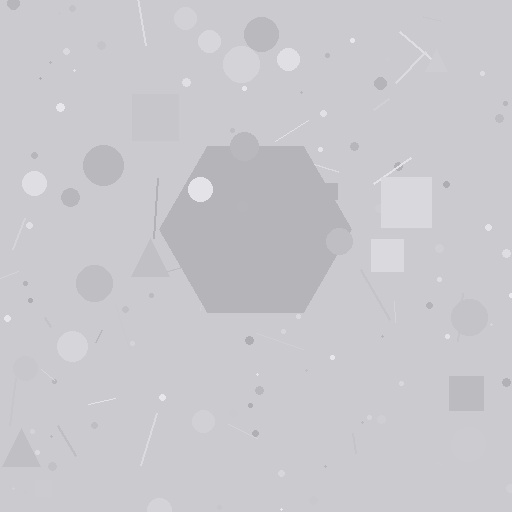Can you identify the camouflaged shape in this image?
The camouflaged shape is a hexagon.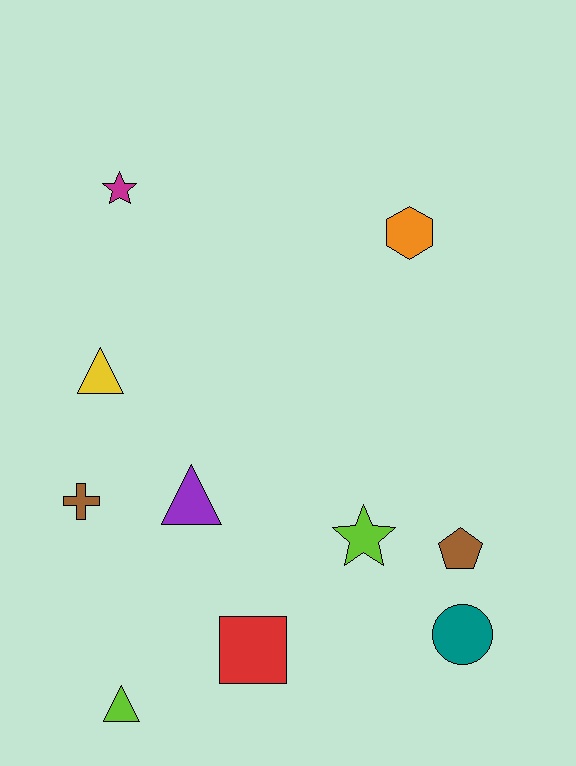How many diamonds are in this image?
There are no diamonds.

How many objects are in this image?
There are 10 objects.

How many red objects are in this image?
There is 1 red object.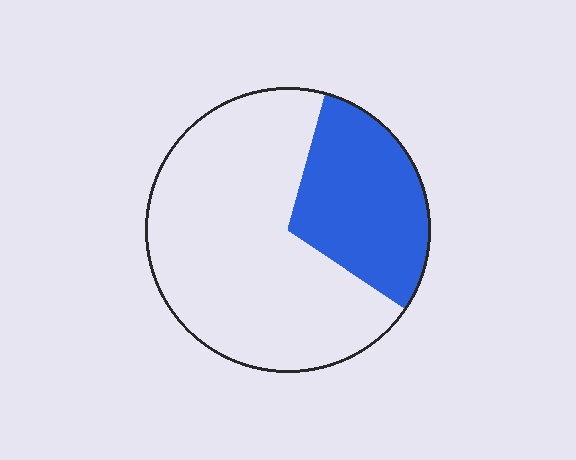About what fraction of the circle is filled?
About one third (1/3).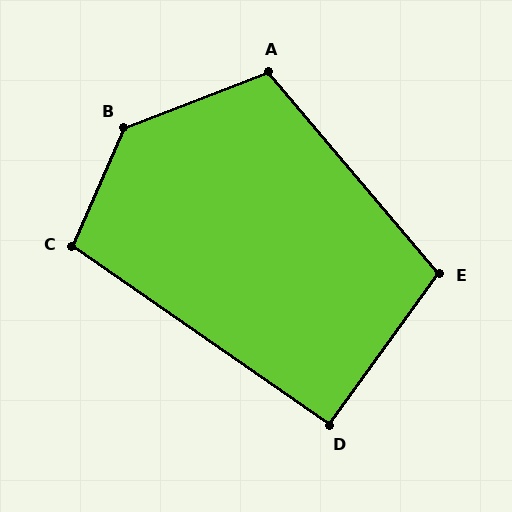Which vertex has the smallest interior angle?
D, at approximately 91 degrees.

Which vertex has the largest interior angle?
B, at approximately 135 degrees.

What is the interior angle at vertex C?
Approximately 101 degrees (obtuse).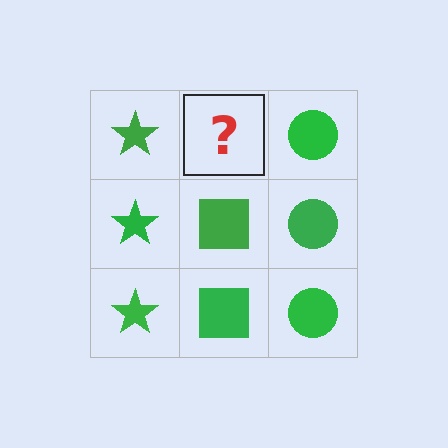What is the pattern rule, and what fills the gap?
The rule is that each column has a consistent shape. The gap should be filled with a green square.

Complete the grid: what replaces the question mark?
The question mark should be replaced with a green square.